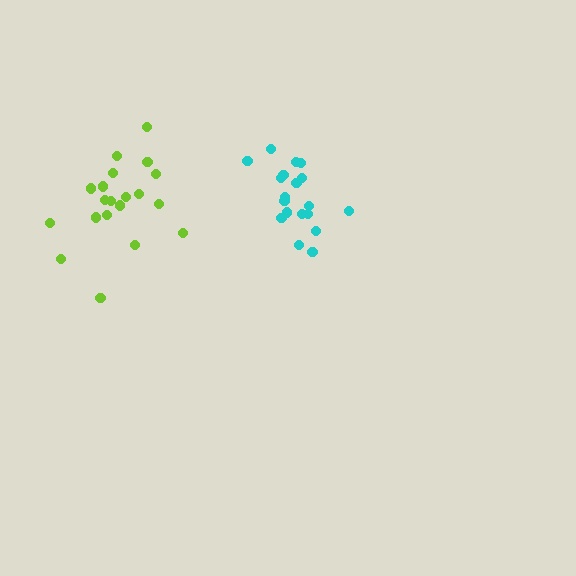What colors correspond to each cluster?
The clusters are colored: lime, cyan.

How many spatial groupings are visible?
There are 2 spatial groupings.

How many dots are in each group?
Group 1: 20 dots, Group 2: 19 dots (39 total).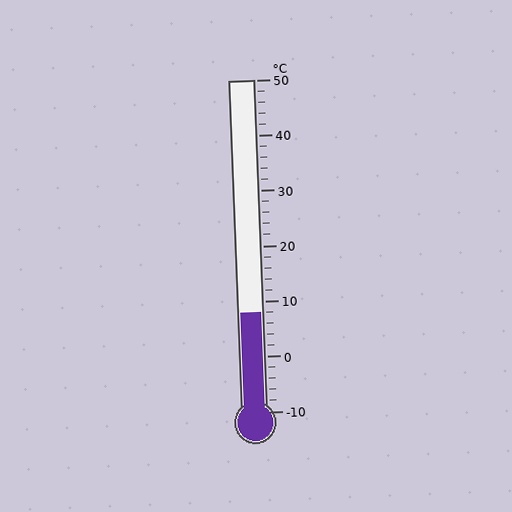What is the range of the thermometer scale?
The thermometer scale ranges from -10°C to 50°C.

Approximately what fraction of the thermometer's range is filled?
The thermometer is filled to approximately 30% of its range.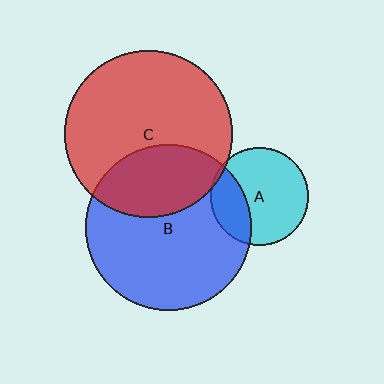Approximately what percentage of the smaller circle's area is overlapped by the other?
Approximately 30%.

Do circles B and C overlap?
Yes.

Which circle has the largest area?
Circle C (red).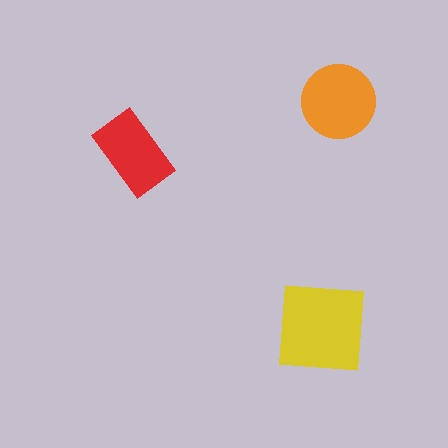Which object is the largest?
The yellow square.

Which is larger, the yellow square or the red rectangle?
The yellow square.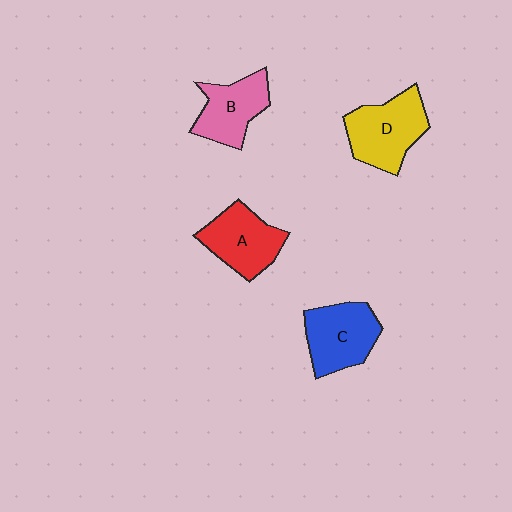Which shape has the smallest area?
Shape B (pink).